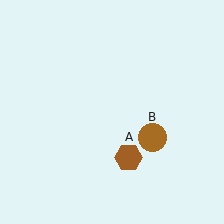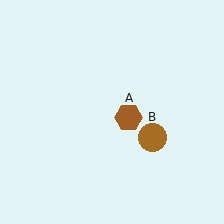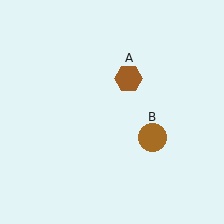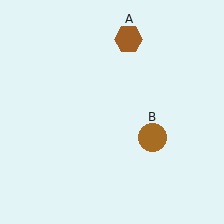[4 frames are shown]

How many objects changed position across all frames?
1 object changed position: brown hexagon (object A).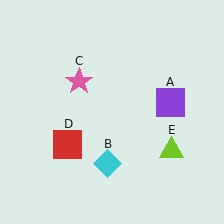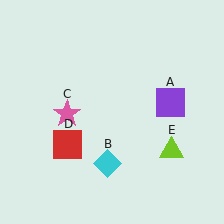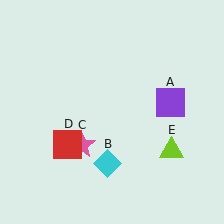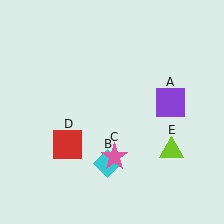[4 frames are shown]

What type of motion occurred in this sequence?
The pink star (object C) rotated counterclockwise around the center of the scene.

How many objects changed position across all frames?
1 object changed position: pink star (object C).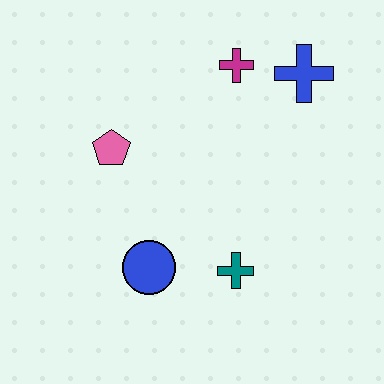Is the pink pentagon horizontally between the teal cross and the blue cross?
No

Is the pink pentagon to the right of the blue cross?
No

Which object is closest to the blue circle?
The teal cross is closest to the blue circle.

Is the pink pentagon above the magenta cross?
No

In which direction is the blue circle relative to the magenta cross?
The blue circle is below the magenta cross.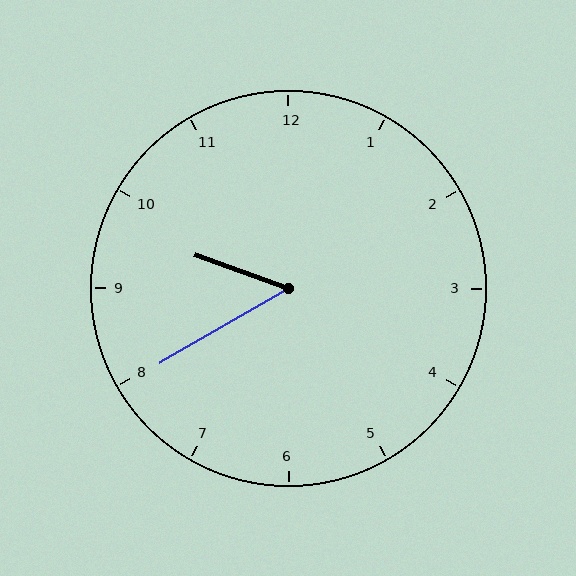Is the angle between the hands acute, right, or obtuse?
It is acute.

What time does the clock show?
9:40.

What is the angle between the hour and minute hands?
Approximately 50 degrees.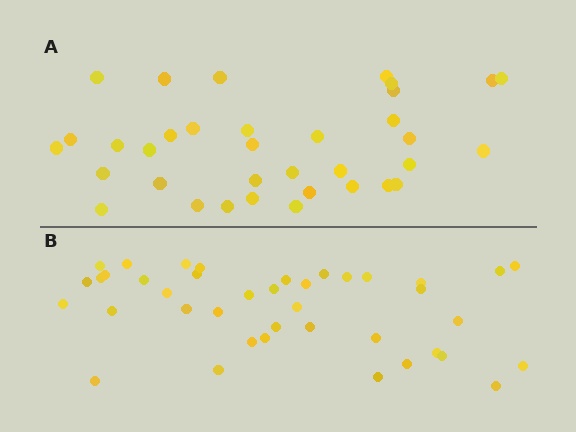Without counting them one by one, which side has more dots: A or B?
Region B (the bottom region) has more dots.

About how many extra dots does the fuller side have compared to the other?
Region B has about 5 more dots than region A.